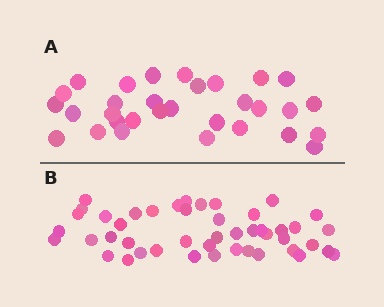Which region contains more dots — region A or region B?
Region B (the bottom region) has more dots.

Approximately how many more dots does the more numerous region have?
Region B has approximately 15 more dots than region A.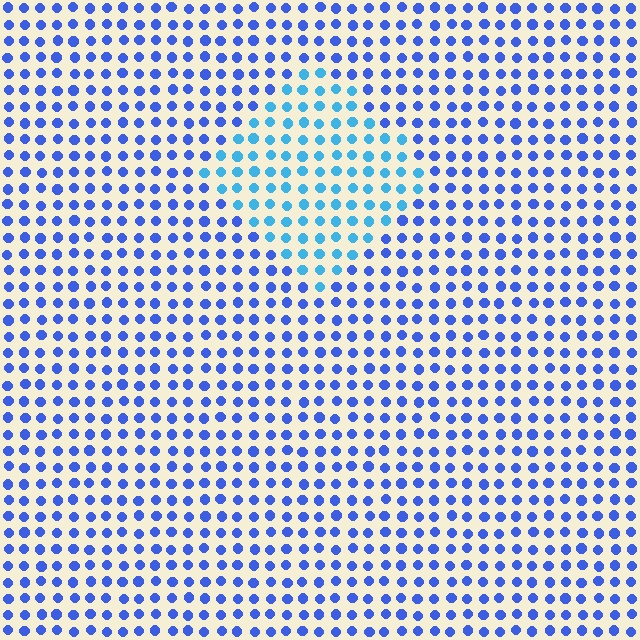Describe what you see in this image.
The image is filled with small blue elements in a uniform arrangement. A diamond-shaped region is visible where the elements are tinted to a slightly different hue, forming a subtle color boundary.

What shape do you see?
I see a diamond.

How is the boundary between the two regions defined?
The boundary is defined purely by a slight shift in hue (about 31 degrees). Spacing, size, and orientation are identical on both sides.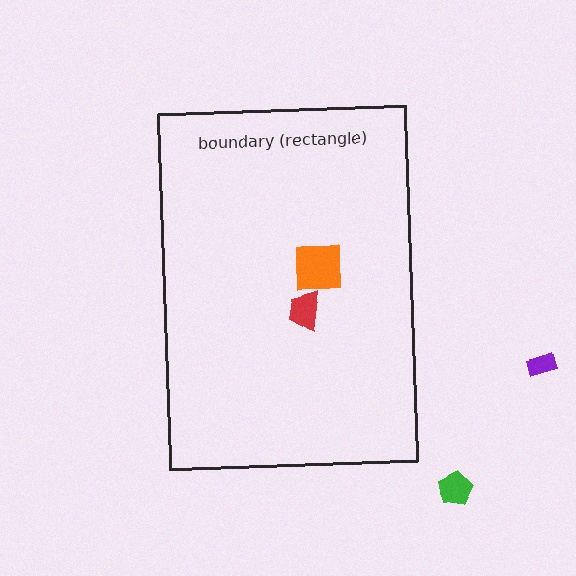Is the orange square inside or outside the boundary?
Inside.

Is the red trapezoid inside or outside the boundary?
Inside.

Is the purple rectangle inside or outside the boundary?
Outside.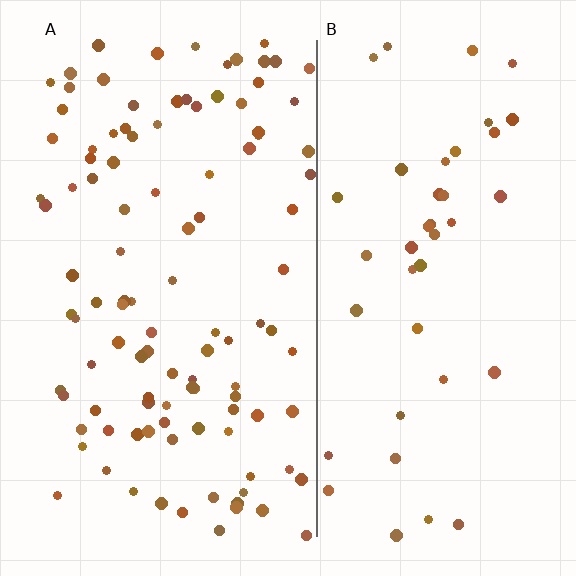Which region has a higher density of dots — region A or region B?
A (the left).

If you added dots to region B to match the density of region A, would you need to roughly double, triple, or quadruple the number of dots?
Approximately triple.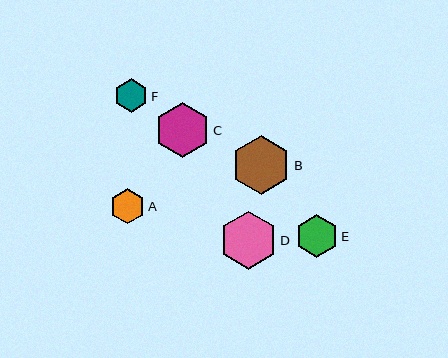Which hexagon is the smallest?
Hexagon F is the smallest with a size of approximately 33 pixels.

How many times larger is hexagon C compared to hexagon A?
Hexagon C is approximately 1.6 times the size of hexagon A.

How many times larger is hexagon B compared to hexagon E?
Hexagon B is approximately 1.4 times the size of hexagon E.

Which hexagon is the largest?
Hexagon B is the largest with a size of approximately 59 pixels.